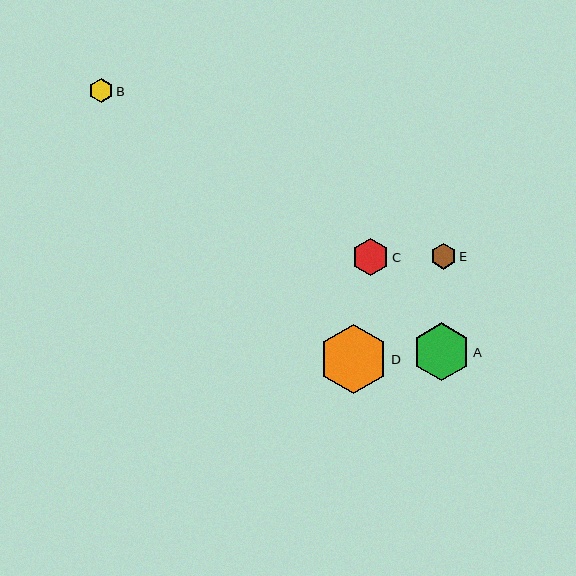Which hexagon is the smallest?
Hexagon B is the smallest with a size of approximately 24 pixels.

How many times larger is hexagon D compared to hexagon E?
Hexagon D is approximately 2.7 times the size of hexagon E.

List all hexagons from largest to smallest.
From largest to smallest: D, A, C, E, B.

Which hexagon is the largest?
Hexagon D is the largest with a size of approximately 69 pixels.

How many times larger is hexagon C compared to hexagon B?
Hexagon C is approximately 1.5 times the size of hexagon B.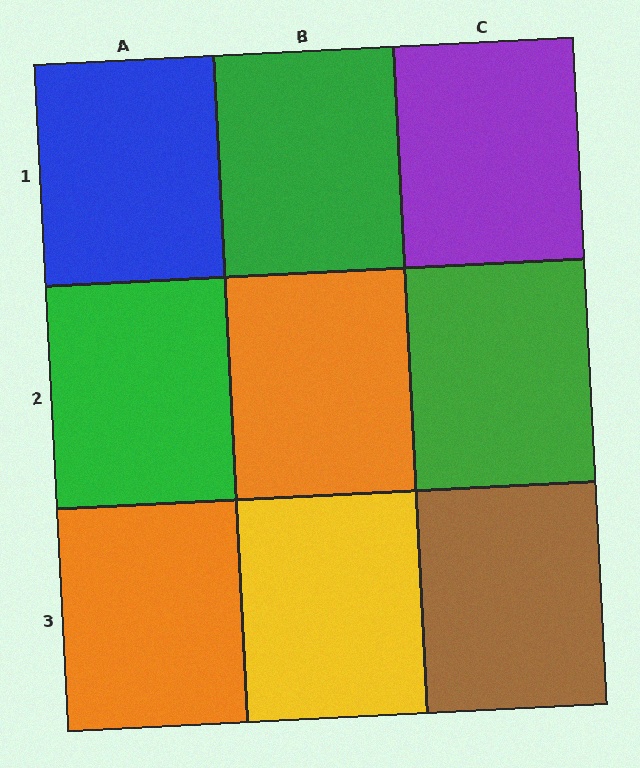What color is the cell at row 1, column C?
Purple.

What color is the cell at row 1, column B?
Green.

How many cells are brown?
1 cell is brown.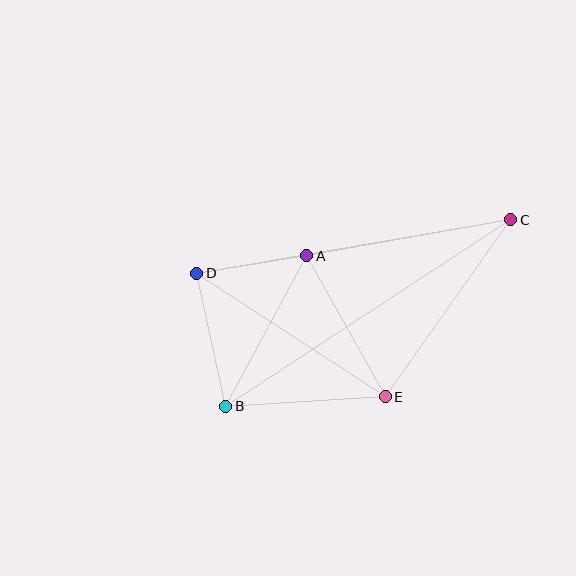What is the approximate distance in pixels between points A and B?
The distance between A and B is approximately 171 pixels.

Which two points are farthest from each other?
Points B and C are farthest from each other.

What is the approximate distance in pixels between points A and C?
The distance between A and C is approximately 207 pixels.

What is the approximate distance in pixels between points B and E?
The distance between B and E is approximately 160 pixels.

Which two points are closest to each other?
Points A and D are closest to each other.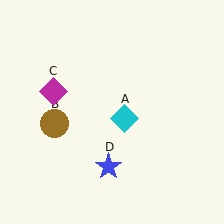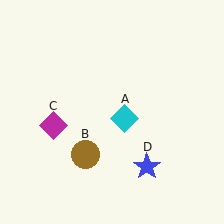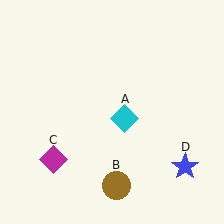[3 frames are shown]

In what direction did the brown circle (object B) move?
The brown circle (object B) moved down and to the right.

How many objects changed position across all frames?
3 objects changed position: brown circle (object B), magenta diamond (object C), blue star (object D).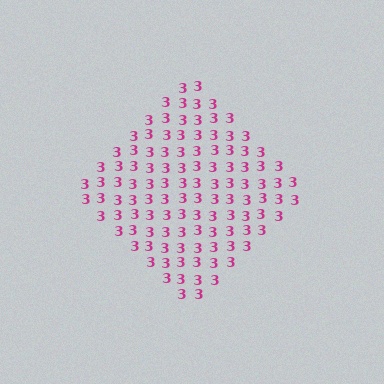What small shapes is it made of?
It is made of small digit 3's.